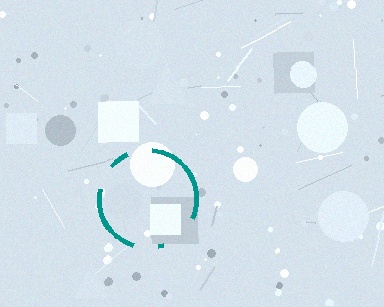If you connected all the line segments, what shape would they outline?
They would outline a circle.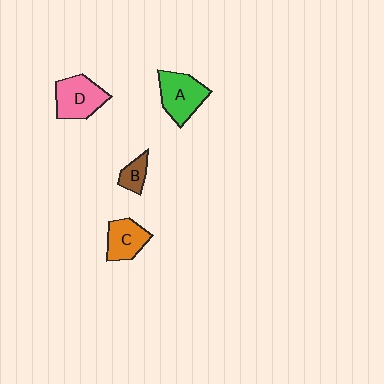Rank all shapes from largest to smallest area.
From largest to smallest: A (green), D (pink), C (orange), B (brown).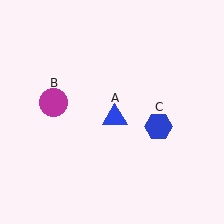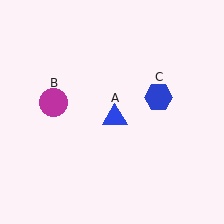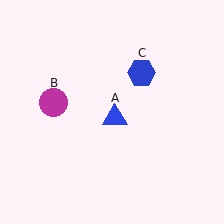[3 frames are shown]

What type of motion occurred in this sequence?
The blue hexagon (object C) rotated counterclockwise around the center of the scene.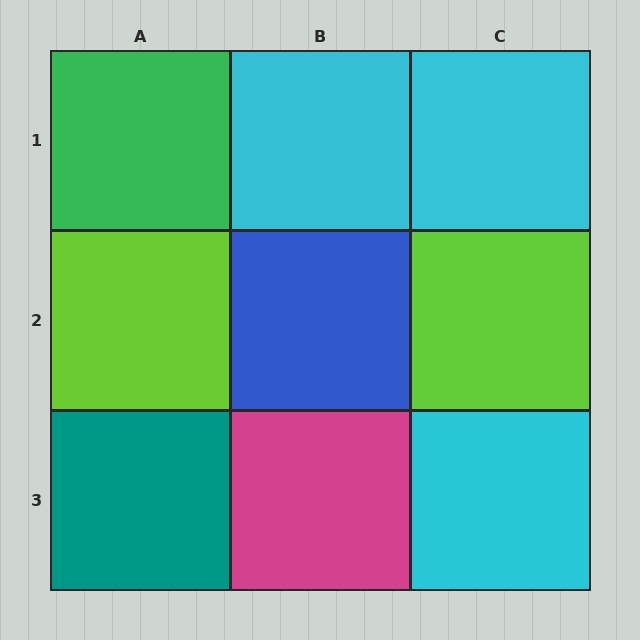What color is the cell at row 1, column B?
Cyan.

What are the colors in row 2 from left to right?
Lime, blue, lime.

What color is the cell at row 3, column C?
Cyan.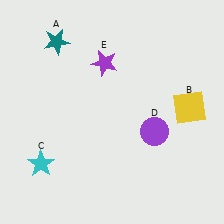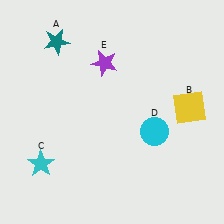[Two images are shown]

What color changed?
The circle (D) changed from purple in Image 1 to cyan in Image 2.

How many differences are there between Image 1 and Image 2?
There is 1 difference between the two images.